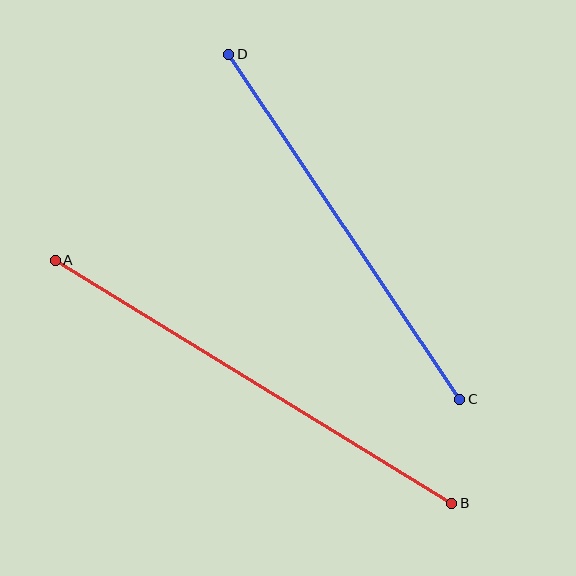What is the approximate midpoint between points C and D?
The midpoint is at approximately (344, 227) pixels.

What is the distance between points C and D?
The distance is approximately 415 pixels.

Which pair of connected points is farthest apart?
Points A and B are farthest apart.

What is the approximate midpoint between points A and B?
The midpoint is at approximately (253, 382) pixels.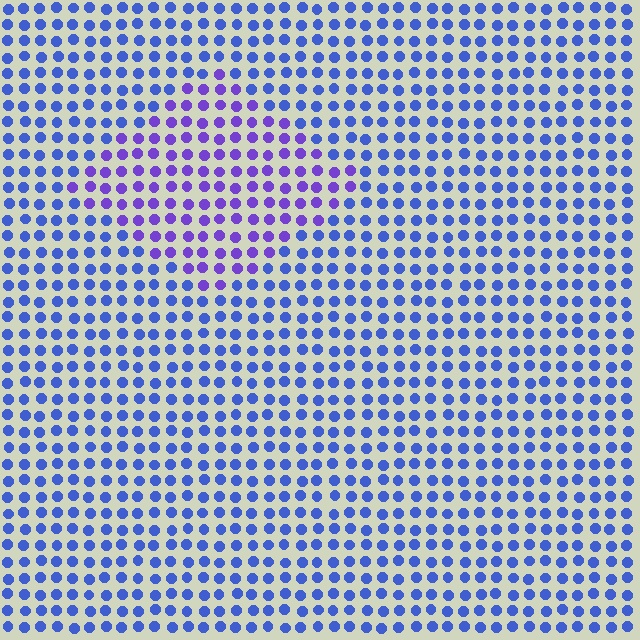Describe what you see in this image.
The image is filled with small blue elements in a uniform arrangement. A diamond-shaped region is visible where the elements are tinted to a slightly different hue, forming a subtle color boundary.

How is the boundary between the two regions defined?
The boundary is defined purely by a slight shift in hue (about 35 degrees). Spacing, size, and orientation are identical on both sides.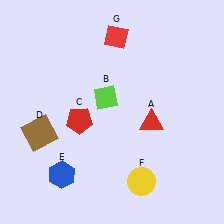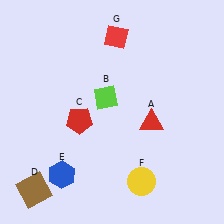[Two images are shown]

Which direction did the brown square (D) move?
The brown square (D) moved down.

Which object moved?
The brown square (D) moved down.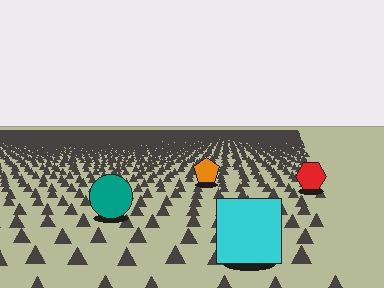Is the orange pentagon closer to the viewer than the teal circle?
No. The teal circle is closer — you can tell from the texture gradient: the ground texture is coarser near it.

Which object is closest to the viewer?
The cyan square is closest. The texture marks near it are larger and more spread out.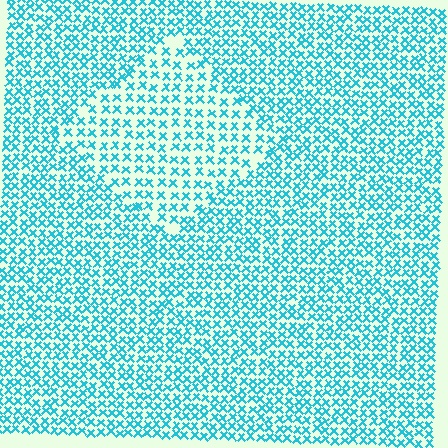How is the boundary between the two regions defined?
The boundary is defined by a change in element density (approximately 1.6x ratio). All elements are the same color, size, and shape.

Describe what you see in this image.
The image contains small cyan elements arranged at two different densities. A diamond-shaped region is visible where the elements are less densely packed than the surrounding area.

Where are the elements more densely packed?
The elements are more densely packed outside the diamond boundary.